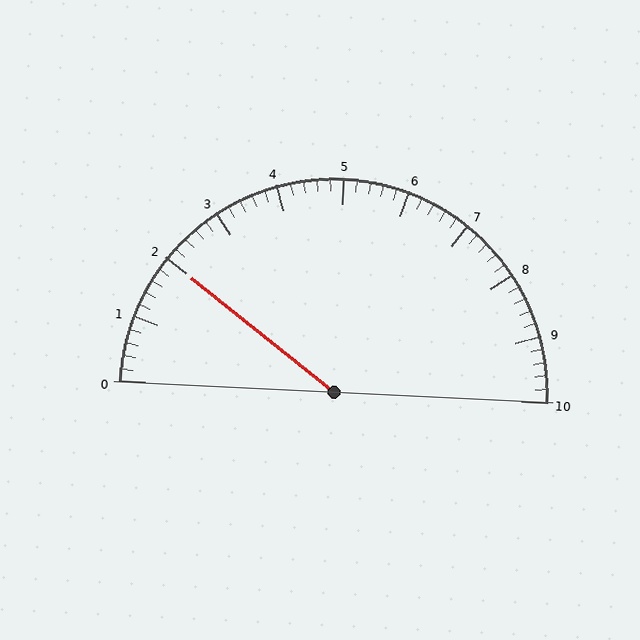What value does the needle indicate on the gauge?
The needle indicates approximately 2.0.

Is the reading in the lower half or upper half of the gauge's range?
The reading is in the lower half of the range (0 to 10).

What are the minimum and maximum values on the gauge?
The gauge ranges from 0 to 10.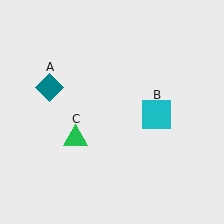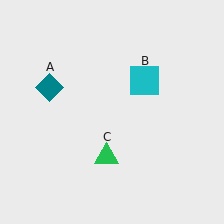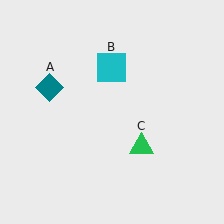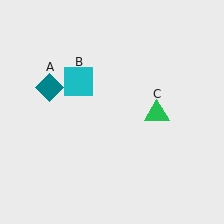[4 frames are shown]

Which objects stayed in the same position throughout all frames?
Teal diamond (object A) remained stationary.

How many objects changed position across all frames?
2 objects changed position: cyan square (object B), green triangle (object C).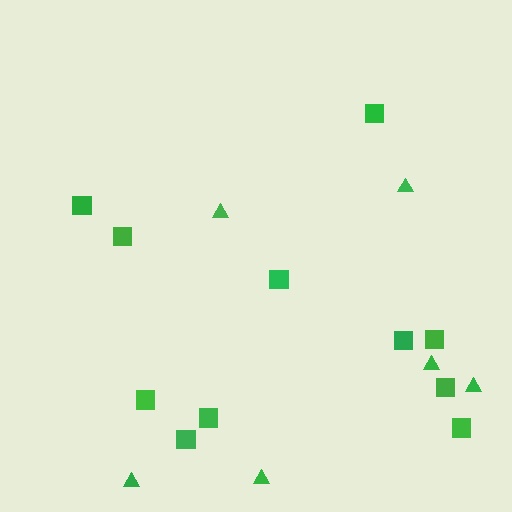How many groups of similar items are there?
There are 2 groups: one group of squares (11) and one group of triangles (6).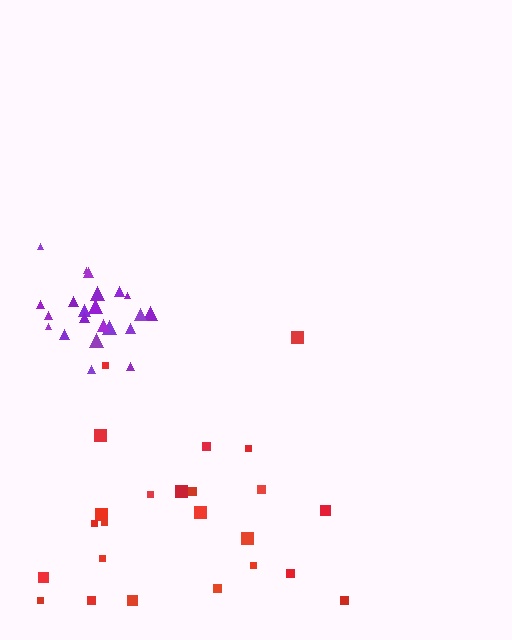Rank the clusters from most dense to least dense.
purple, red.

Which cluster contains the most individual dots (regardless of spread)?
Red (24).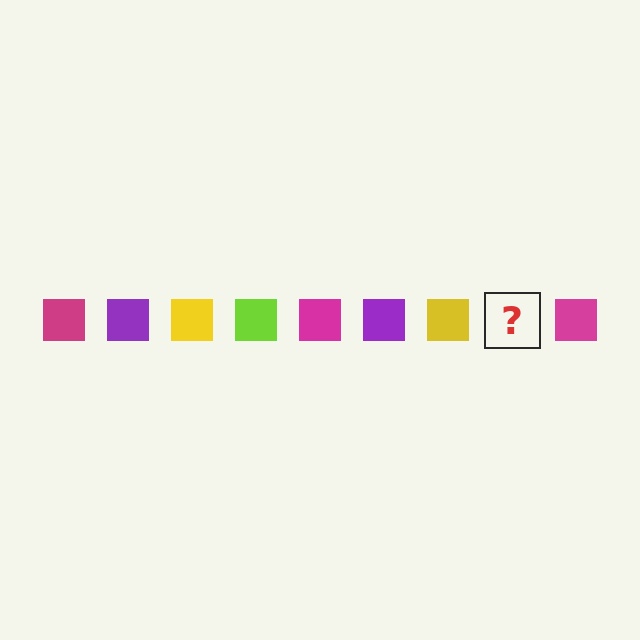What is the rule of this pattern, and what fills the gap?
The rule is that the pattern cycles through magenta, purple, yellow, lime squares. The gap should be filled with a lime square.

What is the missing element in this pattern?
The missing element is a lime square.